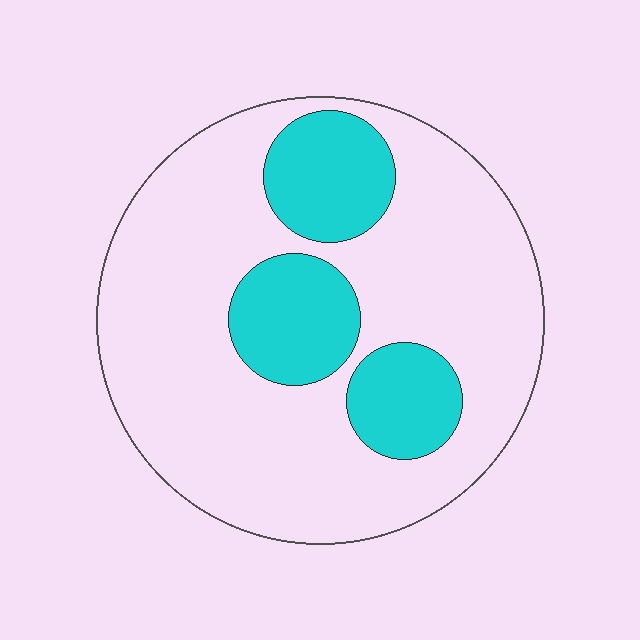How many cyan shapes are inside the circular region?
3.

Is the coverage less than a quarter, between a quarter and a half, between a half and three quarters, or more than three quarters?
Less than a quarter.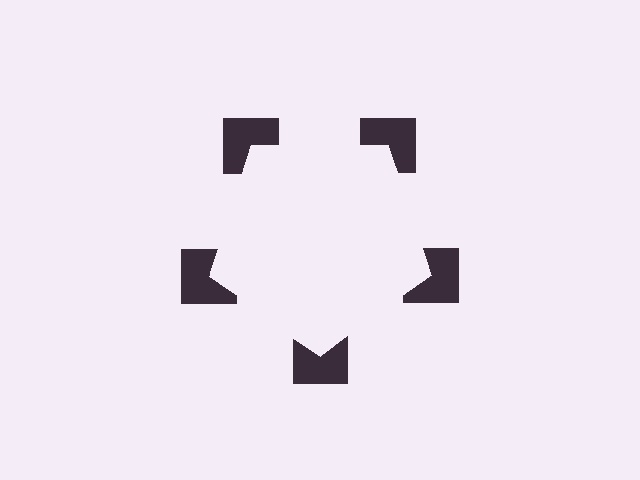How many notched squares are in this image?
There are 5 — one at each vertex of the illusory pentagon.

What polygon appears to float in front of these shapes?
An illusory pentagon — its edges are inferred from the aligned wedge cuts in the notched squares, not physically drawn.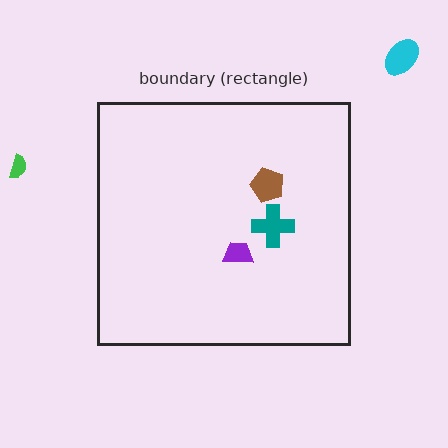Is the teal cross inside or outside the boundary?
Inside.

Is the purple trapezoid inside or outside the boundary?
Inside.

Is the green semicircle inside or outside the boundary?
Outside.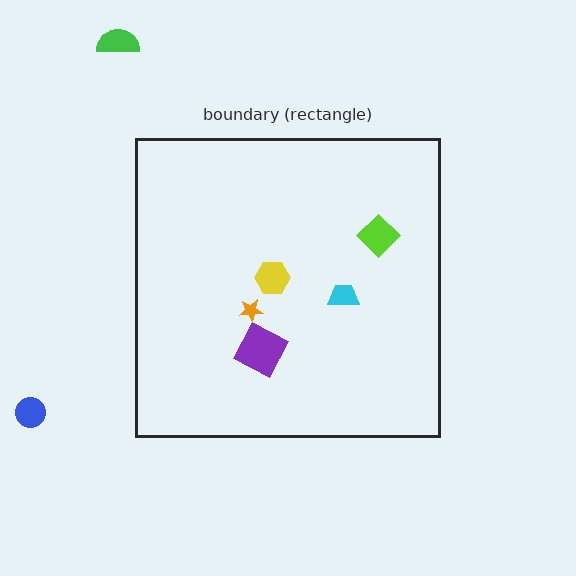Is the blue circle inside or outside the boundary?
Outside.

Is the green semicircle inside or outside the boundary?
Outside.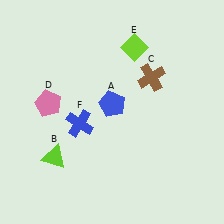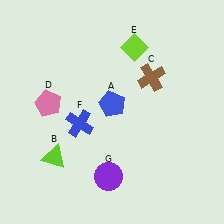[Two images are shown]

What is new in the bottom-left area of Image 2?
A purple circle (G) was added in the bottom-left area of Image 2.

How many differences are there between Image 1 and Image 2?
There is 1 difference between the two images.